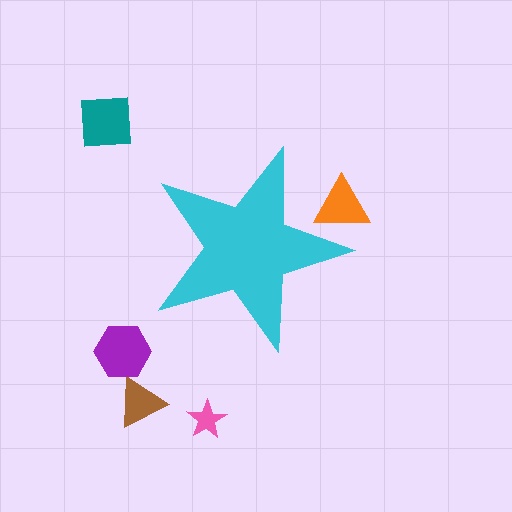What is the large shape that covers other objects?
A cyan star.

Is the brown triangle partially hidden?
No, the brown triangle is fully visible.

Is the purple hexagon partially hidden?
No, the purple hexagon is fully visible.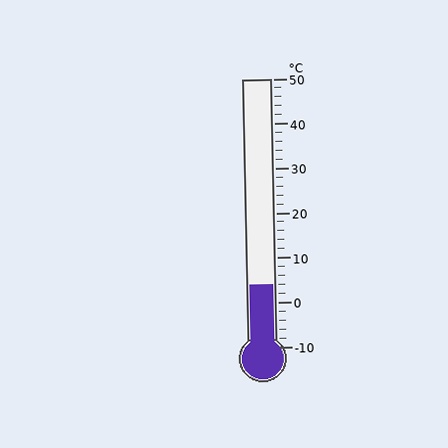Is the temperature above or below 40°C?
The temperature is below 40°C.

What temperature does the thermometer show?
The thermometer shows approximately 4°C.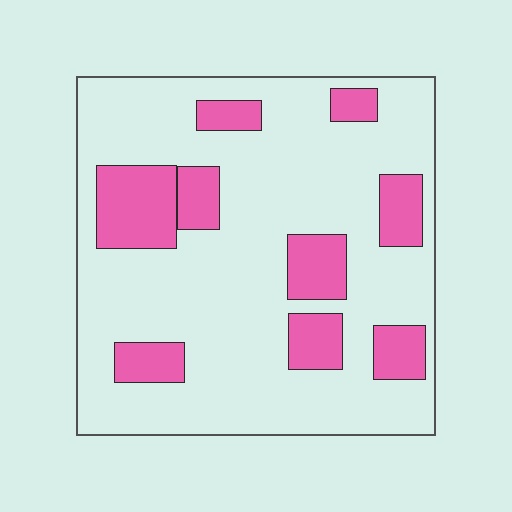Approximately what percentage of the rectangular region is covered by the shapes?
Approximately 25%.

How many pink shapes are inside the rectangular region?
9.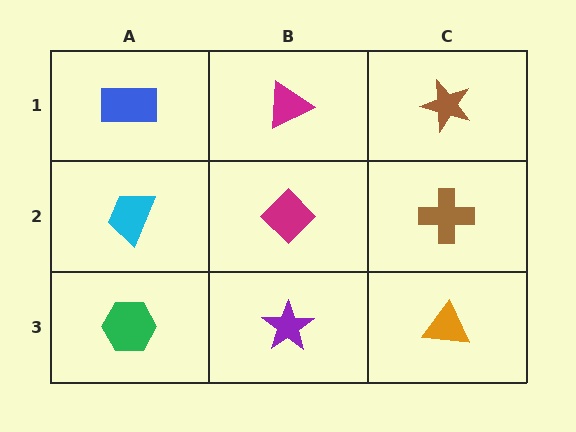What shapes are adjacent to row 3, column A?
A cyan trapezoid (row 2, column A), a purple star (row 3, column B).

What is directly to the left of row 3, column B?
A green hexagon.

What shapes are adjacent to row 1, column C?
A brown cross (row 2, column C), a magenta triangle (row 1, column B).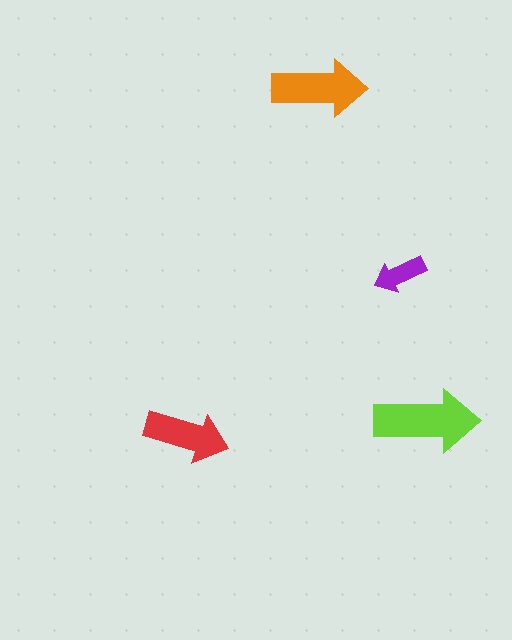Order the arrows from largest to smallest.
the lime one, the orange one, the red one, the purple one.